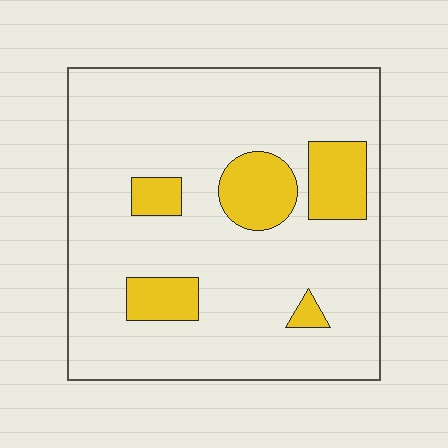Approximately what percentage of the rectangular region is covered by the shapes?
Approximately 15%.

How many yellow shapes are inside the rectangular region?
5.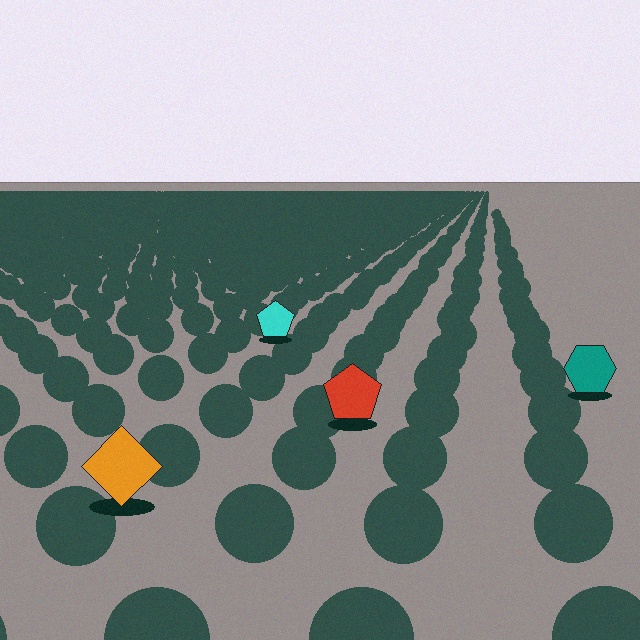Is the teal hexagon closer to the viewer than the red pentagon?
No. The red pentagon is closer — you can tell from the texture gradient: the ground texture is coarser near it.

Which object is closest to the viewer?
The orange diamond is closest. The texture marks near it are larger and more spread out.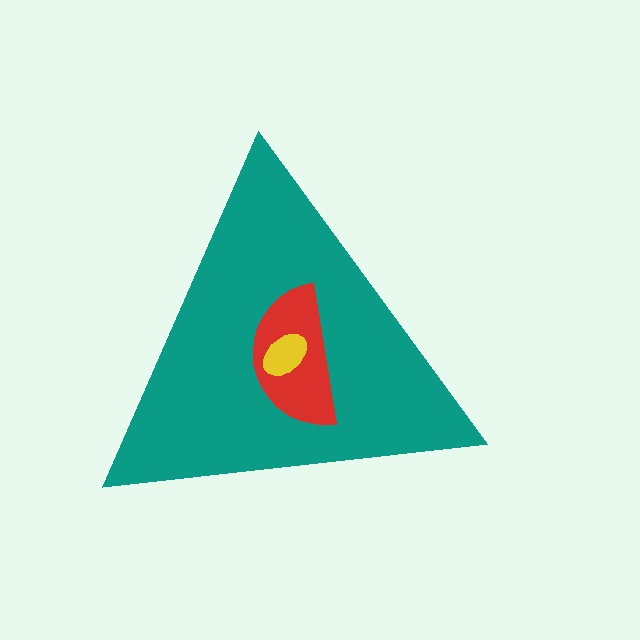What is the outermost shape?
The teal triangle.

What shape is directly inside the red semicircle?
The yellow ellipse.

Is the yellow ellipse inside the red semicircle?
Yes.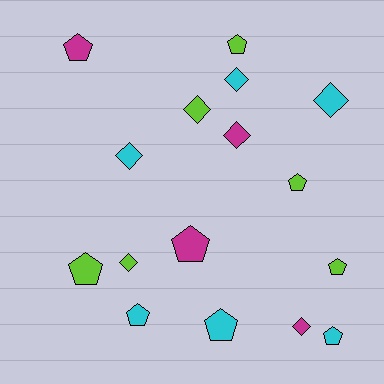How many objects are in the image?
There are 16 objects.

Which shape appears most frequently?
Pentagon, with 9 objects.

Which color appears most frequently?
Lime, with 6 objects.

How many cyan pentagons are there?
There are 3 cyan pentagons.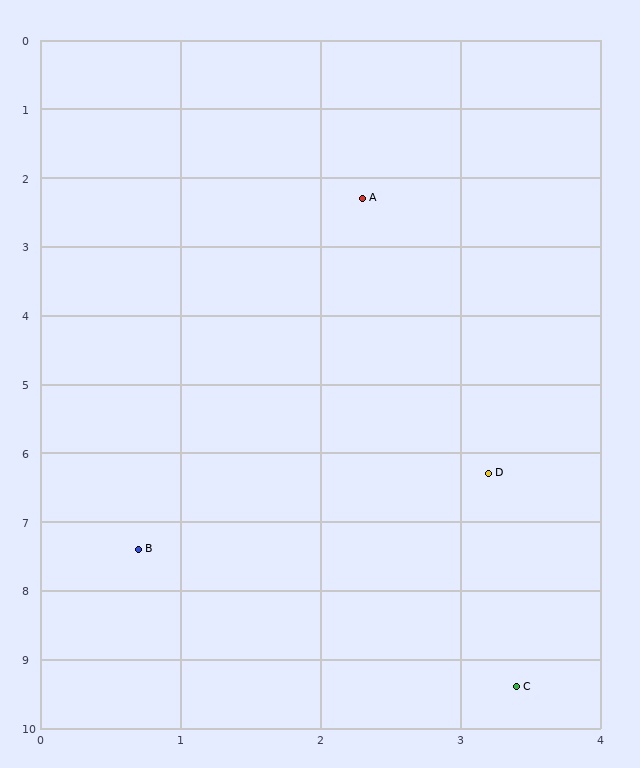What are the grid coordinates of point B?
Point B is at approximately (0.7, 7.4).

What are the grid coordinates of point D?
Point D is at approximately (3.2, 6.3).